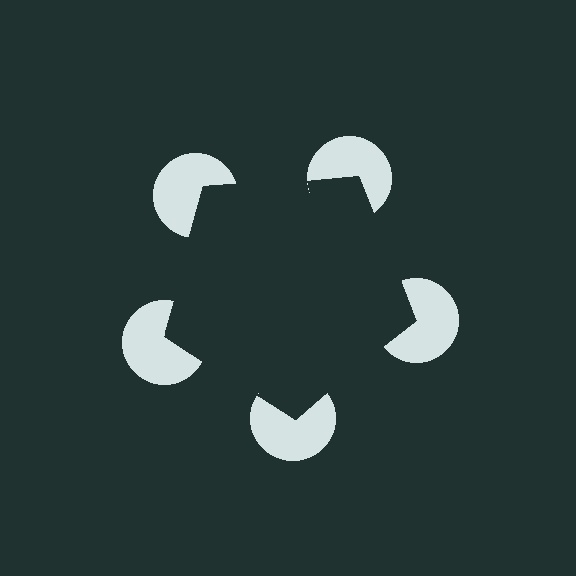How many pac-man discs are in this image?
There are 5 — one at each vertex of the illusory pentagon.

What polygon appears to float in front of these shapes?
An illusory pentagon — its edges are inferred from the aligned wedge cuts in the pac-man discs, not physically drawn.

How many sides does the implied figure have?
5 sides.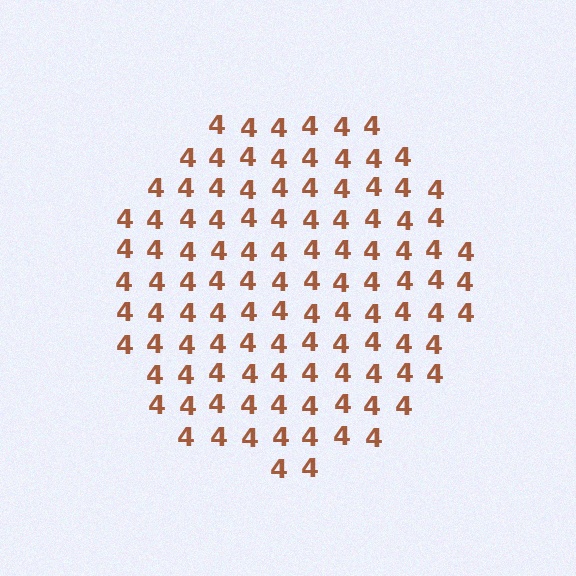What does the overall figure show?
The overall figure shows a circle.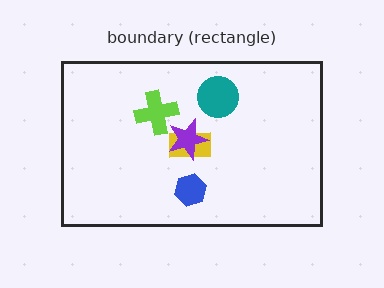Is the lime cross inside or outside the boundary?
Inside.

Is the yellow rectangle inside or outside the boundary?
Inside.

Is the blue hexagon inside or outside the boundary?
Inside.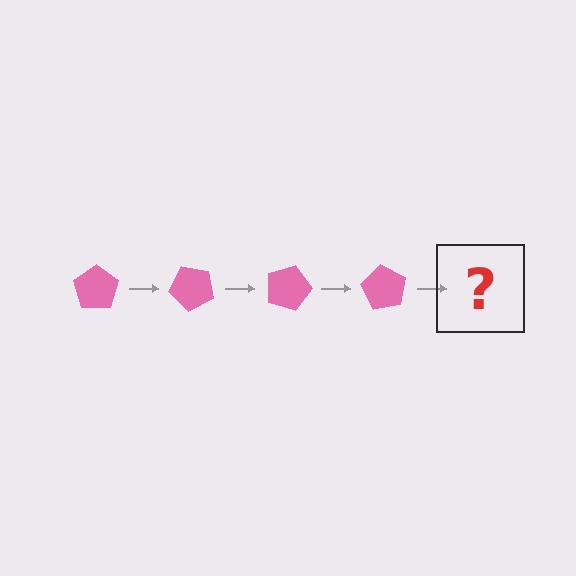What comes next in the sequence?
The next element should be a pink pentagon rotated 180 degrees.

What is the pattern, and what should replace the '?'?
The pattern is that the pentagon rotates 45 degrees each step. The '?' should be a pink pentagon rotated 180 degrees.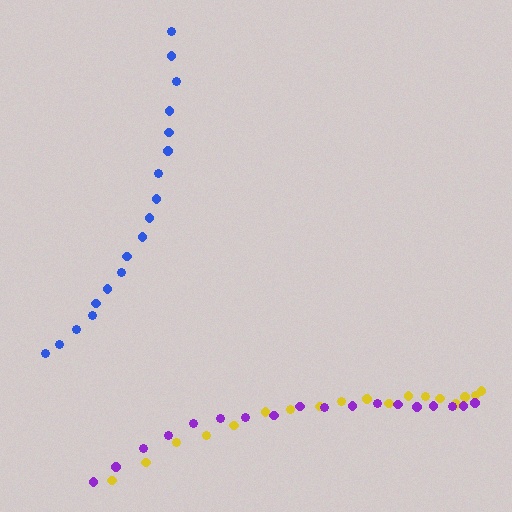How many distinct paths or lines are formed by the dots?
There are 3 distinct paths.